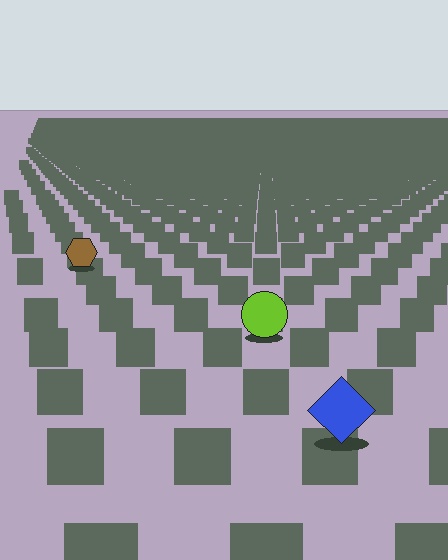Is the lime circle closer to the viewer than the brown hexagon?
Yes. The lime circle is closer — you can tell from the texture gradient: the ground texture is coarser near it.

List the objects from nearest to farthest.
From nearest to farthest: the blue diamond, the lime circle, the brown hexagon.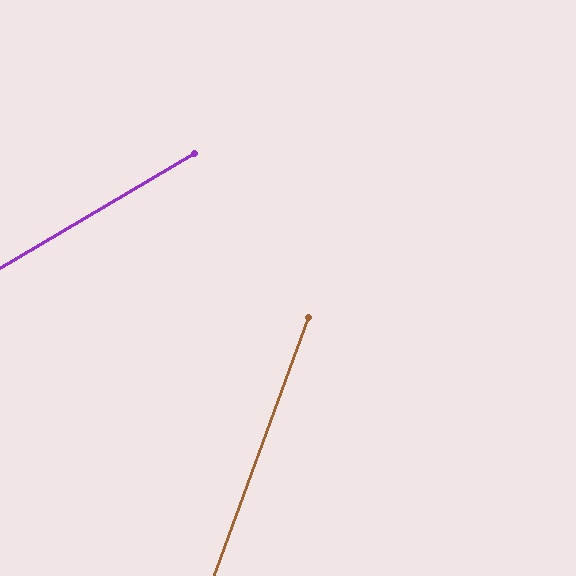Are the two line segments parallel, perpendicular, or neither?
Neither parallel nor perpendicular — they differ by about 39°.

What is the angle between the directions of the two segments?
Approximately 39 degrees.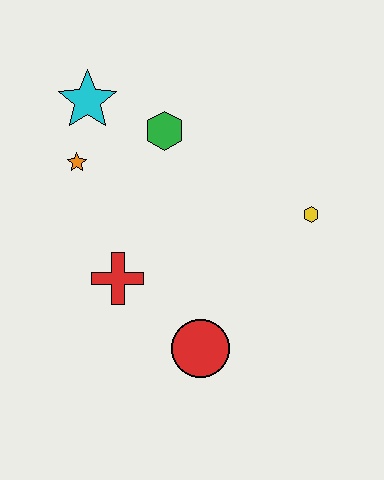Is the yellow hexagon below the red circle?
No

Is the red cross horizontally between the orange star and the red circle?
Yes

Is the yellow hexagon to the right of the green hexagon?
Yes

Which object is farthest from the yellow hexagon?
The cyan star is farthest from the yellow hexagon.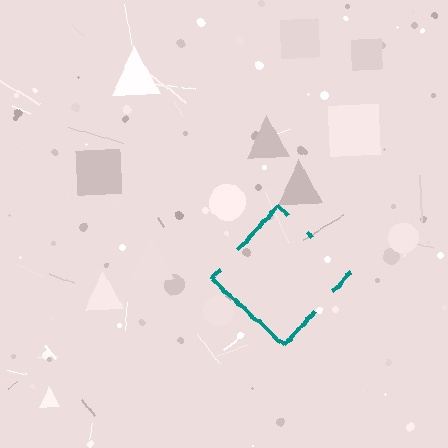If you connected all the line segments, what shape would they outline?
They would outline a diamond.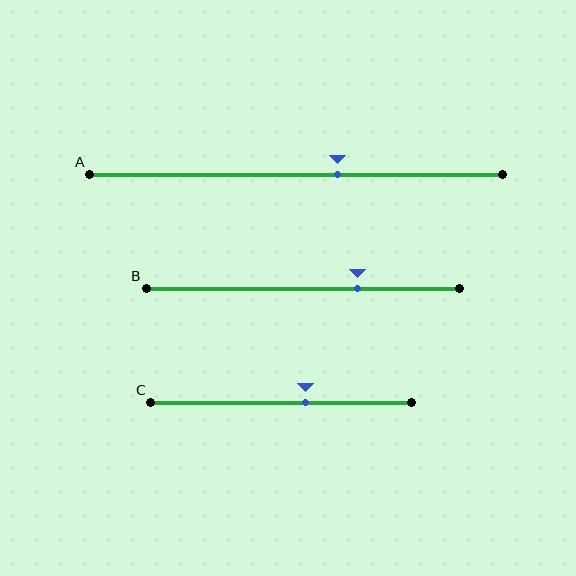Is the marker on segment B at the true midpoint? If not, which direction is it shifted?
No, the marker on segment B is shifted to the right by about 17% of the segment length.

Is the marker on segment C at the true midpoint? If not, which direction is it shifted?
No, the marker on segment C is shifted to the right by about 9% of the segment length.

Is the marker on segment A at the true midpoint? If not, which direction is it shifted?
No, the marker on segment A is shifted to the right by about 10% of the segment length.